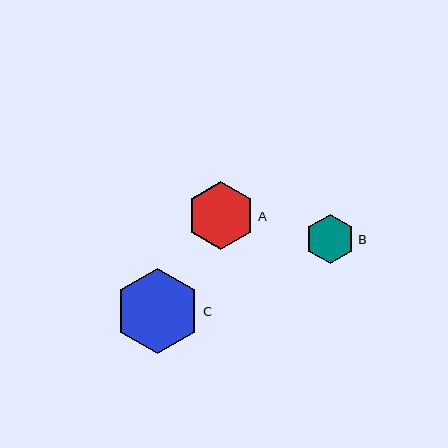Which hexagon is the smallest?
Hexagon B is the smallest with a size of approximately 50 pixels.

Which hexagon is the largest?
Hexagon C is the largest with a size of approximately 85 pixels.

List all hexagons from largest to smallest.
From largest to smallest: C, A, B.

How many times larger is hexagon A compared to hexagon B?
Hexagon A is approximately 1.4 times the size of hexagon B.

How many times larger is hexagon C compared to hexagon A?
Hexagon C is approximately 1.2 times the size of hexagon A.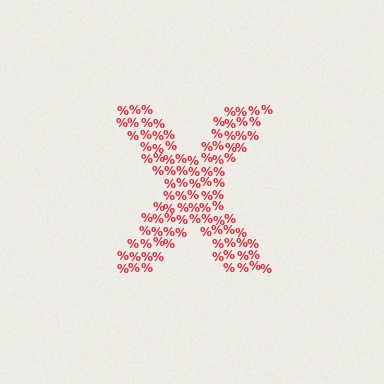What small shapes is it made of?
It is made of small percent signs.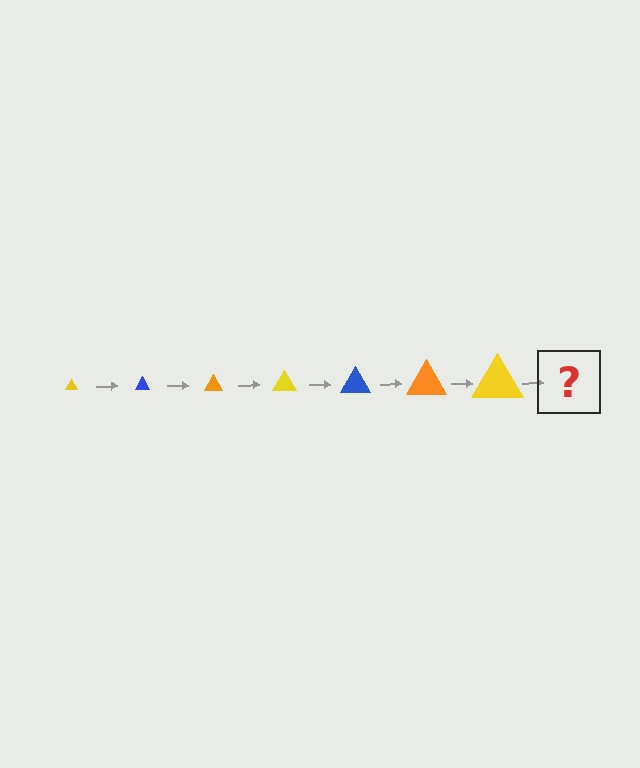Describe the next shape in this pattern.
It should be a blue triangle, larger than the previous one.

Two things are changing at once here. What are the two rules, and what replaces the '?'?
The two rules are that the triangle grows larger each step and the color cycles through yellow, blue, and orange. The '?' should be a blue triangle, larger than the previous one.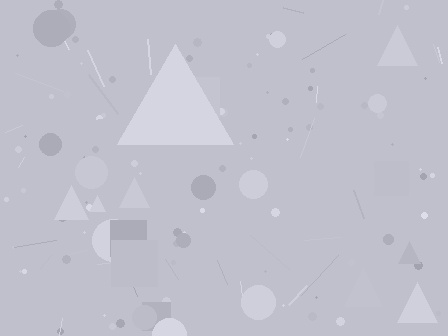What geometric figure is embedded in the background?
A triangle is embedded in the background.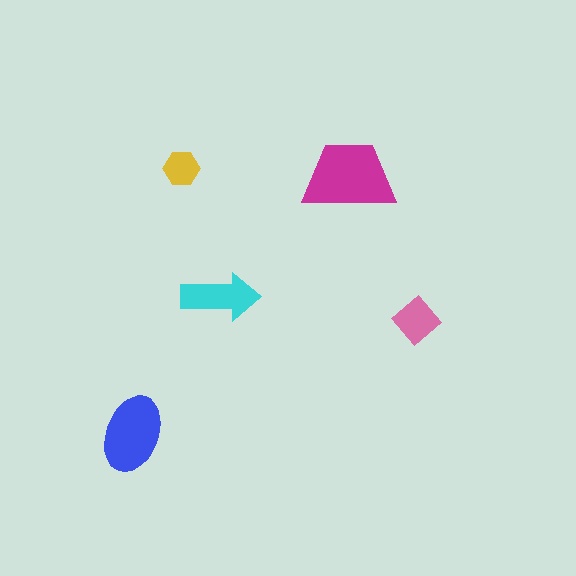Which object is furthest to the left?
The blue ellipse is leftmost.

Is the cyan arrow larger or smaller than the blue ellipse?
Smaller.